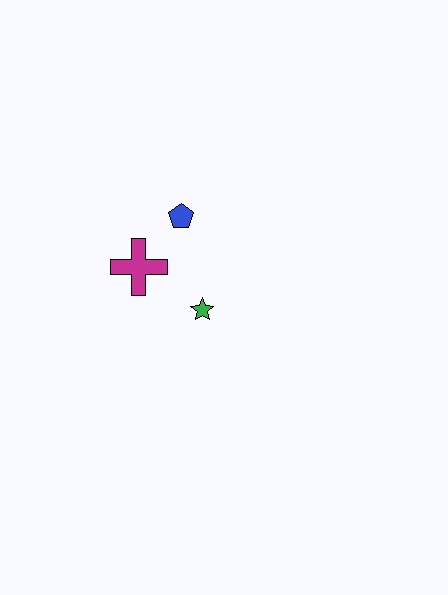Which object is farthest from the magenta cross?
The green star is farthest from the magenta cross.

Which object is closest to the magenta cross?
The blue pentagon is closest to the magenta cross.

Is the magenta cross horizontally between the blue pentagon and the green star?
No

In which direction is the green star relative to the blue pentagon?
The green star is below the blue pentagon.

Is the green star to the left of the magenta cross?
No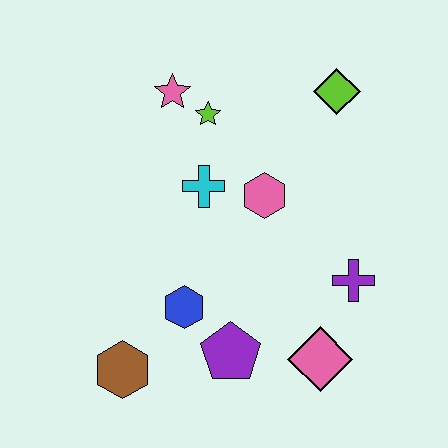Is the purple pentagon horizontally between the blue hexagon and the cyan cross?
No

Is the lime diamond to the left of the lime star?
No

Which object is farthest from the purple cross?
The pink star is farthest from the purple cross.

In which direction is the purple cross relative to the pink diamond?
The purple cross is above the pink diamond.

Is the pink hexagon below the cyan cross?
Yes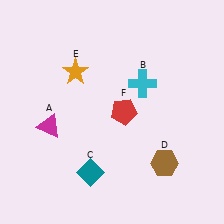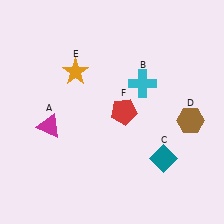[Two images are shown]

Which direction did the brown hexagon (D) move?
The brown hexagon (D) moved up.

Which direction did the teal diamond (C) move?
The teal diamond (C) moved right.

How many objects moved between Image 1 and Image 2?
2 objects moved between the two images.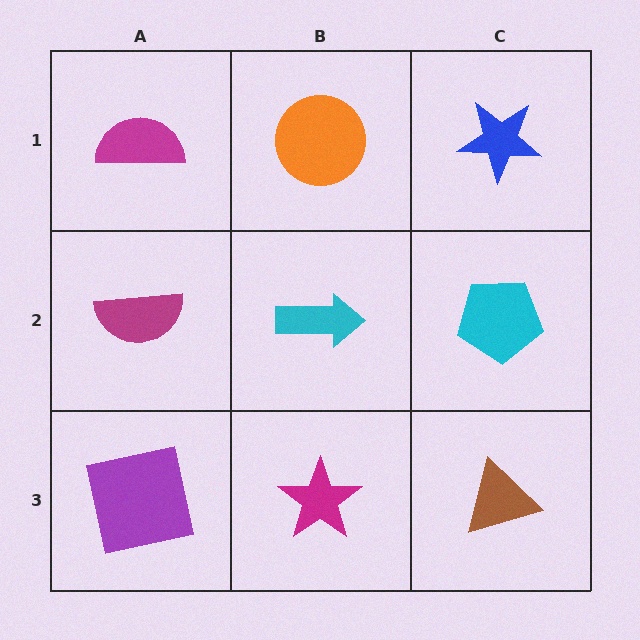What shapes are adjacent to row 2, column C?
A blue star (row 1, column C), a brown triangle (row 3, column C), a cyan arrow (row 2, column B).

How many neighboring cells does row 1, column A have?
2.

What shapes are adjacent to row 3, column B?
A cyan arrow (row 2, column B), a purple square (row 3, column A), a brown triangle (row 3, column C).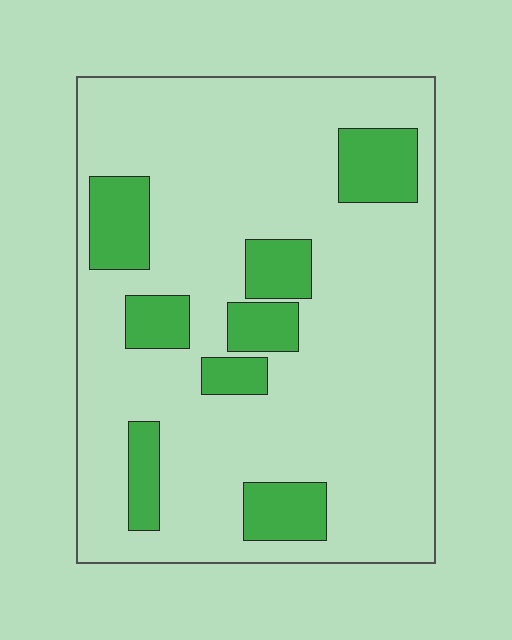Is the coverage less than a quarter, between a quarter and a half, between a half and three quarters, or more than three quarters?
Less than a quarter.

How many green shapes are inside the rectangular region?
8.